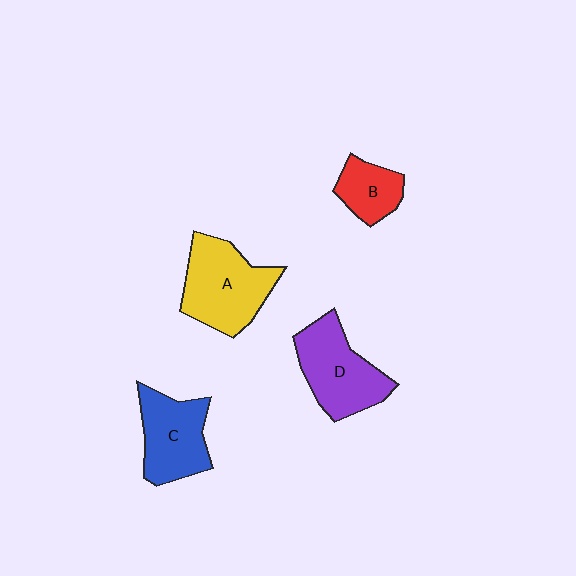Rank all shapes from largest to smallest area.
From largest to smallest: A (yellow), D (purple), C (blue), B (red).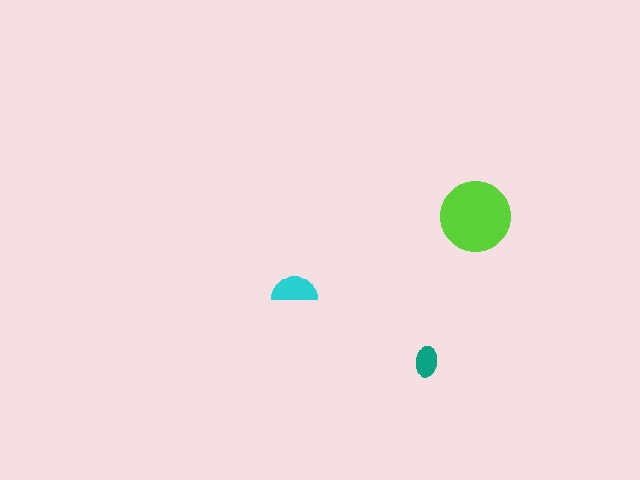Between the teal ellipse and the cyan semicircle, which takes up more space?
The cyan semicircle.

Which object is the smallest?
The teal ellipse.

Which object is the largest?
The lime circle.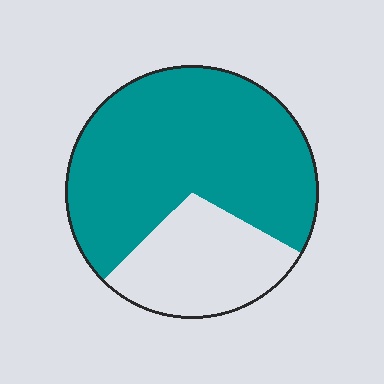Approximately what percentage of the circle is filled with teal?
Approximately 70%.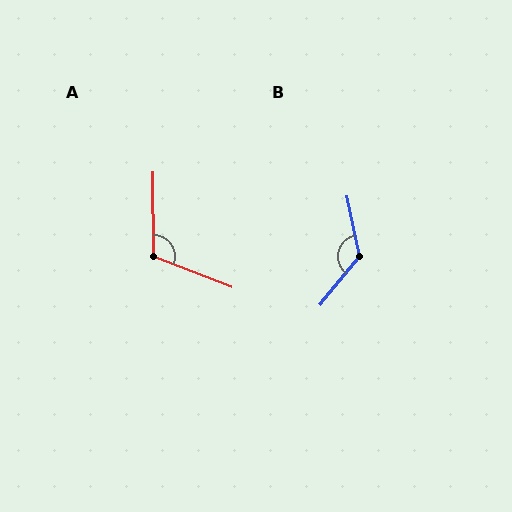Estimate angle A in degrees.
Approximately 111 degrees.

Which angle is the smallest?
A, at approximately 111 degrees.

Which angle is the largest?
B, at approximately 129 degrees.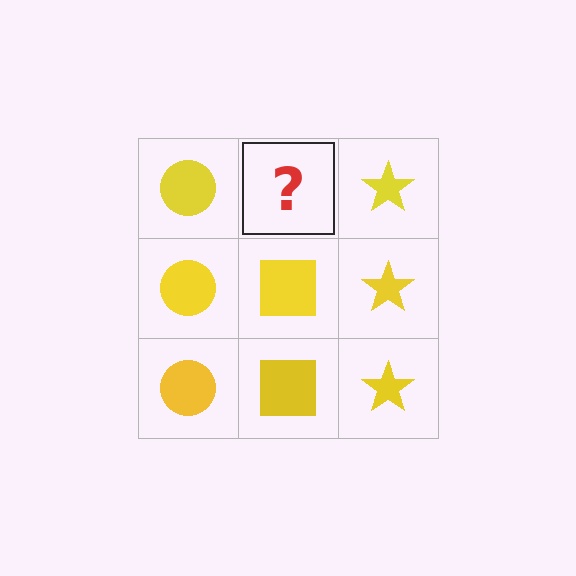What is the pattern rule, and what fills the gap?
The rule is that each column has a consistent shape. The gap should be filled with a yellow square.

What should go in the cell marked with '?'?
The missing cell should contain a yellow square.